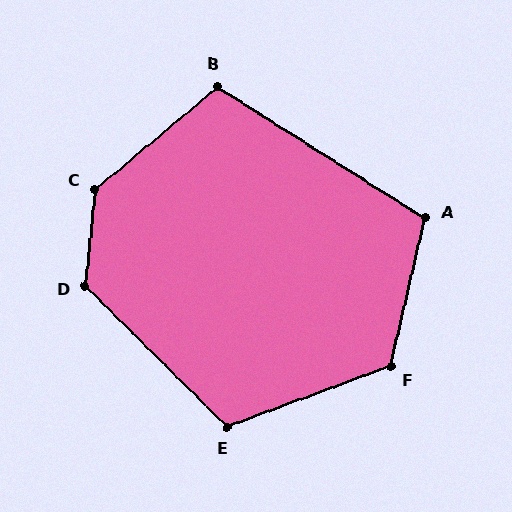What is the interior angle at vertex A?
Approximately 109 degrees (obtuse).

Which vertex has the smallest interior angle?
B, at approximately 108 degrees.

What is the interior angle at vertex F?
Approximately 124 degrees (obtuse).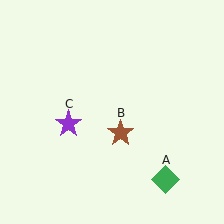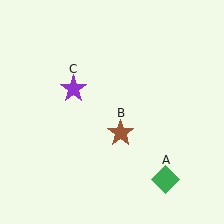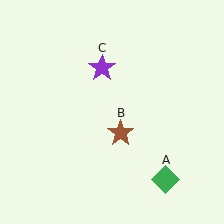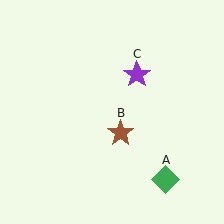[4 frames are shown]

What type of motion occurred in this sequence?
The purple star (object C) rotated clockwise around the center of the scene.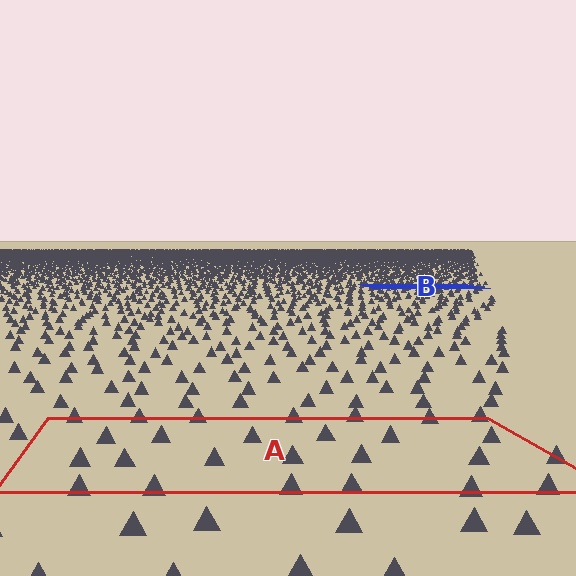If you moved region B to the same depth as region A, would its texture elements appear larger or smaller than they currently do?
They would appear larger. At a closer depth, the same texture elements are projected at a bigger on-screen size.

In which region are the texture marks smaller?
The texture marks are smaller in region B, because it is farther away.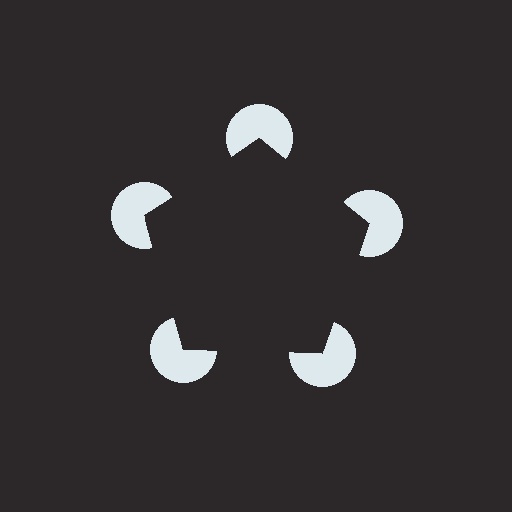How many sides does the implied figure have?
5 sides.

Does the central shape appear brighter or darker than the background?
It typically appears slightly darker than the background, even though no actual brightness change is drawn.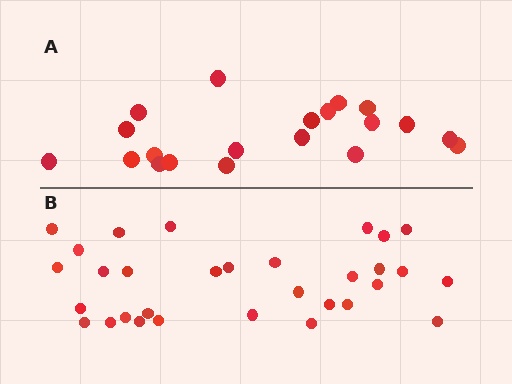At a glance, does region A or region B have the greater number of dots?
Region B (the bottom region) has more dots.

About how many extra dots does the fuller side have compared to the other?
Region B has roughly 12 or so more dots than region A.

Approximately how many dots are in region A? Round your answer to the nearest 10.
About 20 dots.